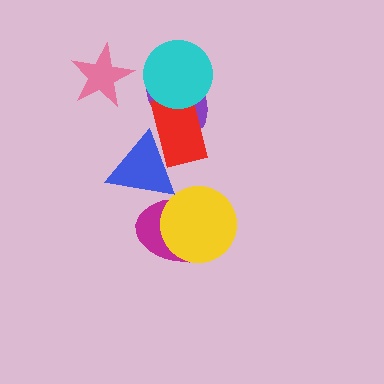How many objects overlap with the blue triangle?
2 objects overlap with the blue triangle.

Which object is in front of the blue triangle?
The magenta ellipse is in front of the blue triangle.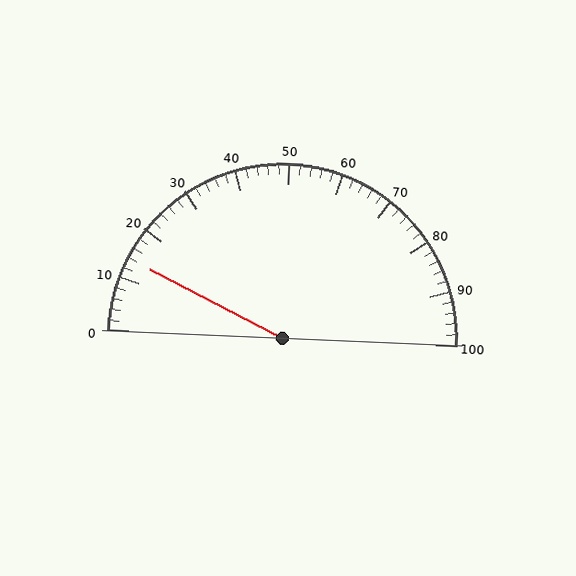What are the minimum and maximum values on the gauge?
The gauge ranges from 0 to 100.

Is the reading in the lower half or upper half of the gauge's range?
The reading is in the lower half of the range (0 to 100).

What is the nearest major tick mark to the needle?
The nearest major tick mark is 10.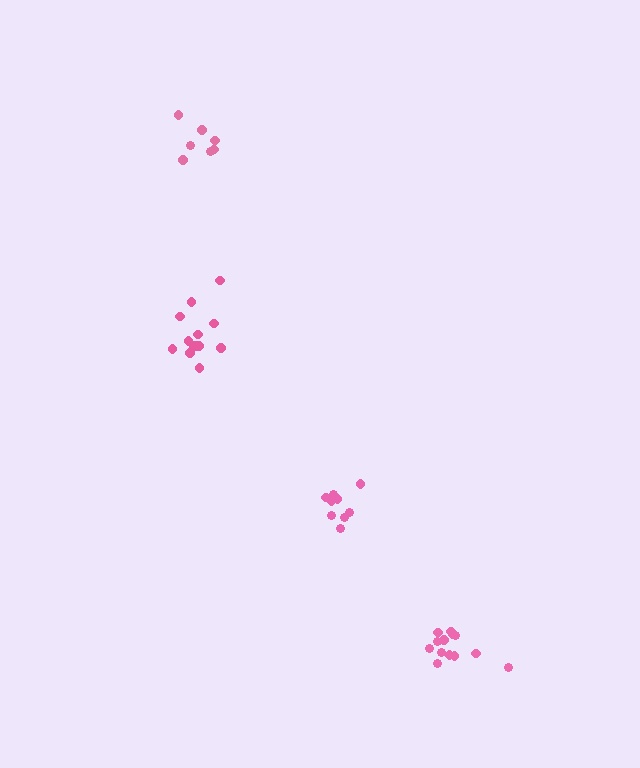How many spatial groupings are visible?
There are 4 spatial groupings.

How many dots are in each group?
Group 1: 7 dots, Group 2: 9 dots, Group 3: 13 dots, Group 4: 13 dots (42 total).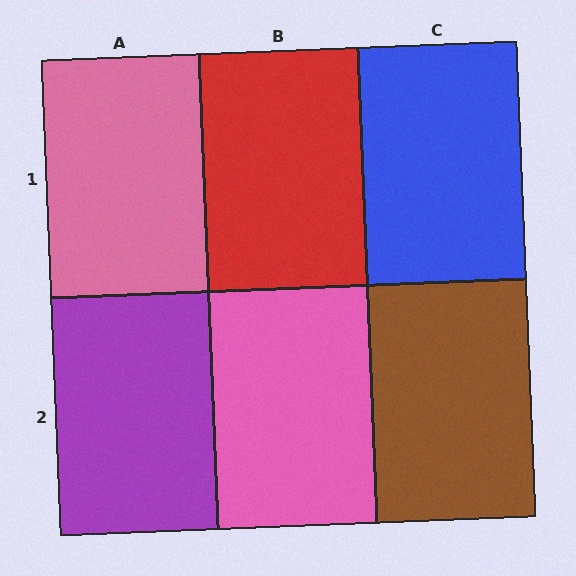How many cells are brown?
1 cell is brown.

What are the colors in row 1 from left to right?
Pink, red, blue.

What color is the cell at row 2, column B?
Pink.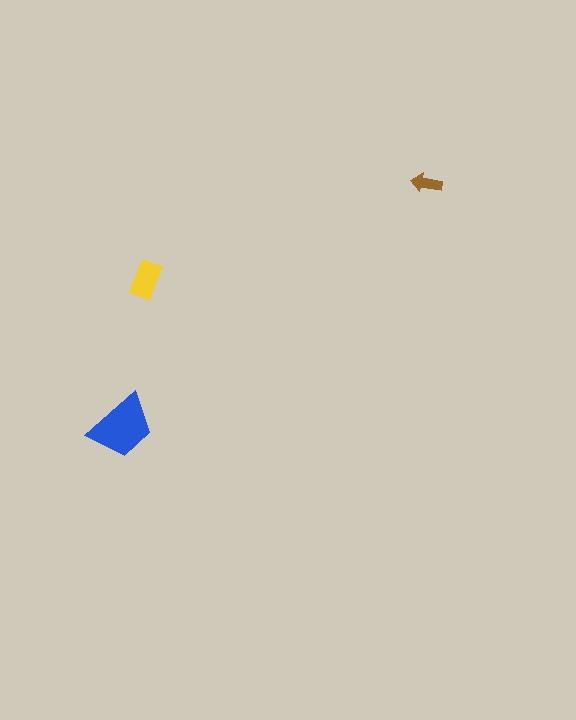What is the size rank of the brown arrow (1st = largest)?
3rd.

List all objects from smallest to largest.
The brown arrow, the yellow rectangle, the blue trapezoid.